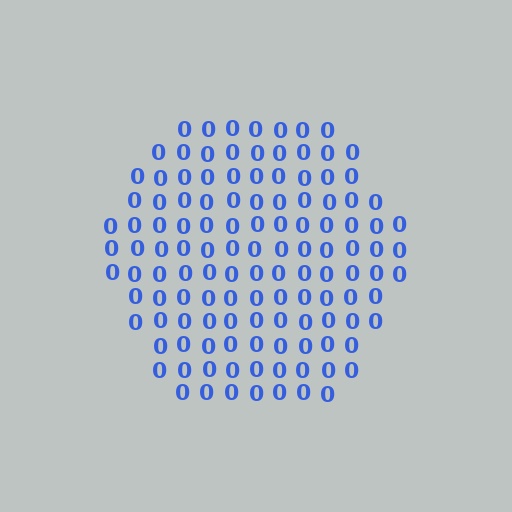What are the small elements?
The small elements are digit 0's.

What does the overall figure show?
The overall figure shows a hexagon.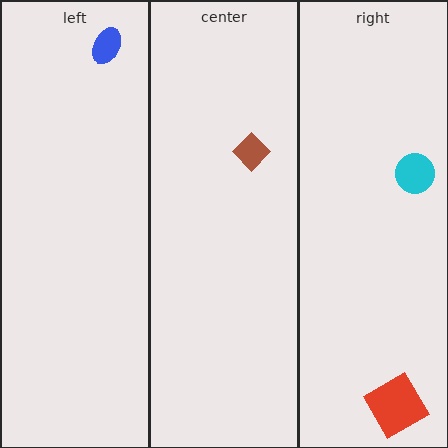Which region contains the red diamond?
The right region.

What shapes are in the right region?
The red diamond, the cyan circle.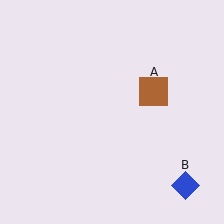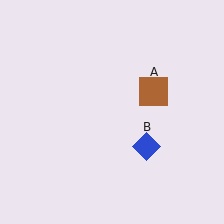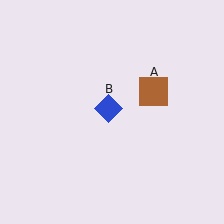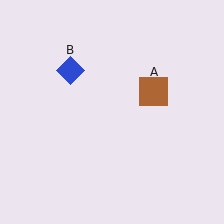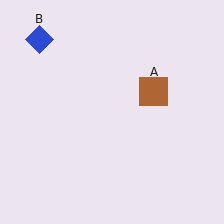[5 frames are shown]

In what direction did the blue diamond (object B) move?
The blue diamond (object B) moved up and to the left.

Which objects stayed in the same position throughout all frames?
Brown square (object A) remained stationary.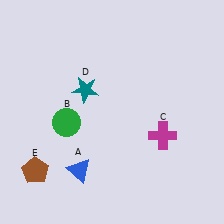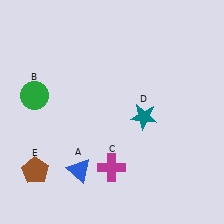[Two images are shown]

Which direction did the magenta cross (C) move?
The magenta cross (C) moved left.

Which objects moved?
The objects that moved are: the green circle (B), the magenta cross (C), the teal star (D).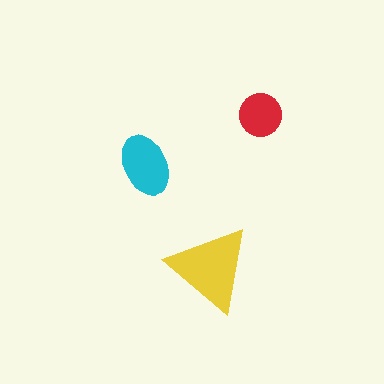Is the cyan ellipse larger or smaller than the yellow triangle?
Smaller.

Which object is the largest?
The yellow triangle.